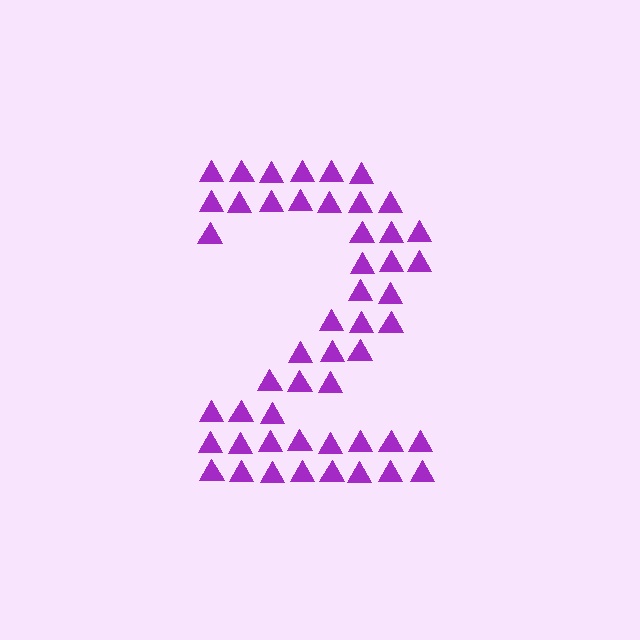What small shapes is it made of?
It is made of small triangles.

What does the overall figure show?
The overall figure shows the digit 2.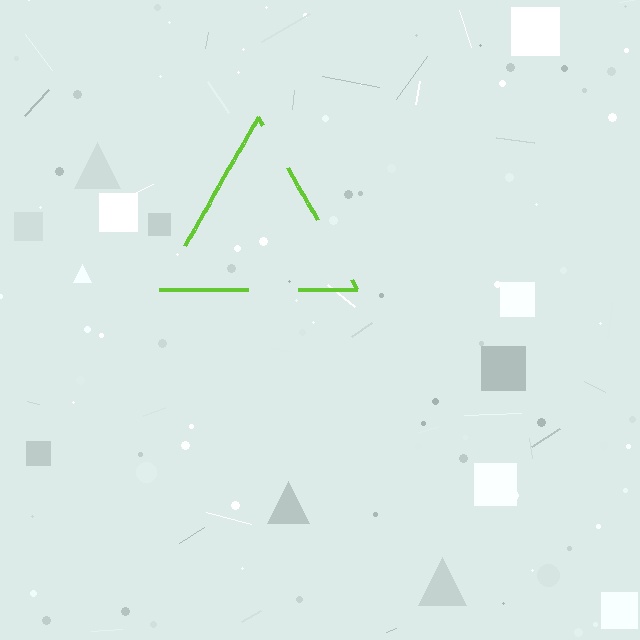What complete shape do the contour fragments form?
The contour fragments form a triangle.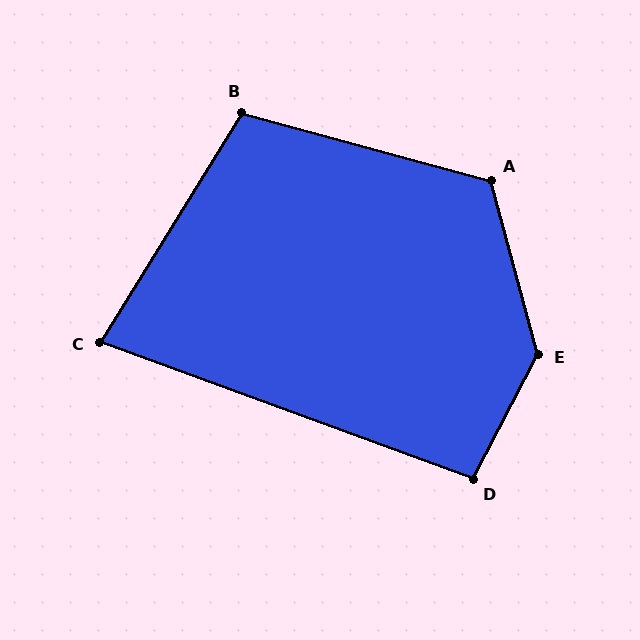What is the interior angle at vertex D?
Approximately 97 degrees (obtuse).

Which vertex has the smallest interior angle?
C, at approximately 78 degrees.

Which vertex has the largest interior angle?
E, at approximately 137 degrees.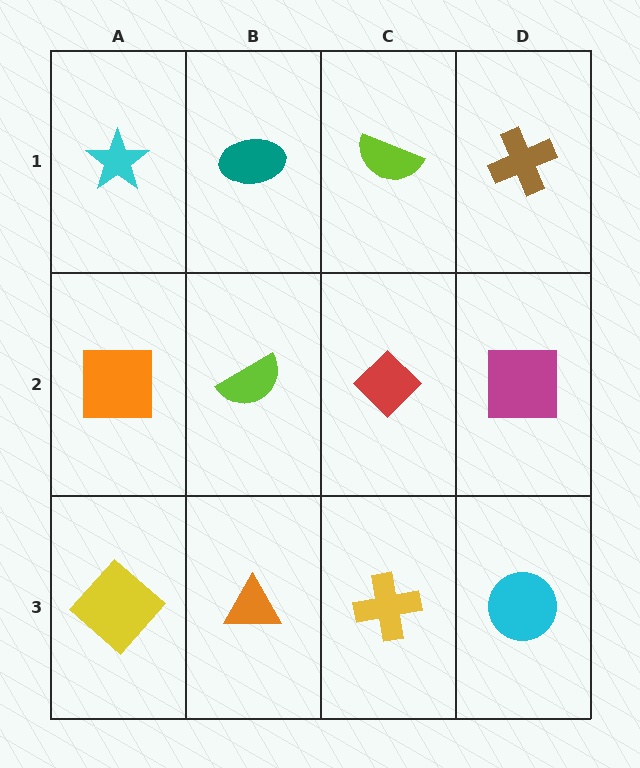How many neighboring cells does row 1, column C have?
3.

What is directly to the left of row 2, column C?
A lime semicircle.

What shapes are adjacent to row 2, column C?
A lime semicircle (row 1, column C), a yellow cross (row 3, column C), a lime semicircle (row 2, column B), a magenta square (row 2, column D).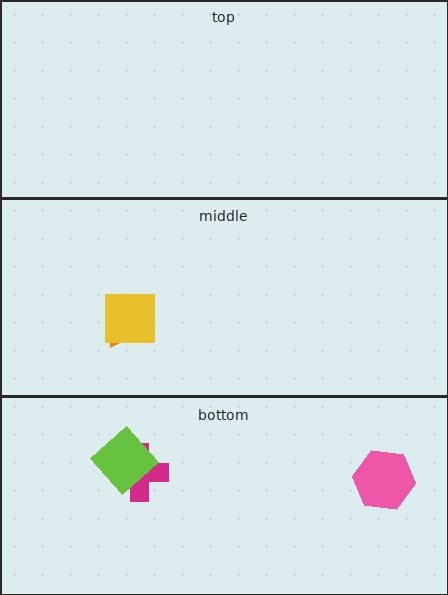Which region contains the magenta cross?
The bottom region.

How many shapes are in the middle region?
2.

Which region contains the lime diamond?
The bottom region.